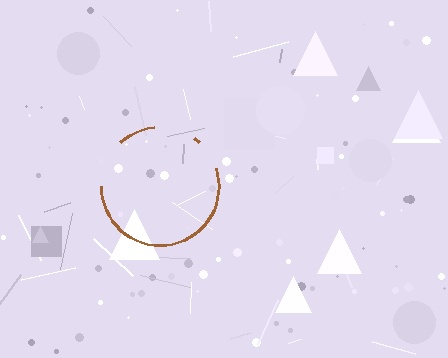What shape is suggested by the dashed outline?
The dashed outline suggests a circle.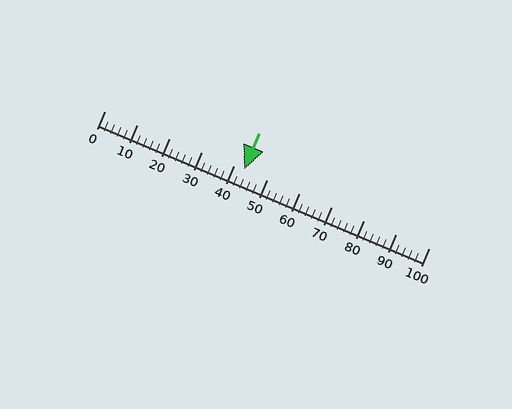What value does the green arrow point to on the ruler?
The green arrow points to approximately 43.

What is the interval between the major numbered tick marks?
The major tick marks are spaced 10 units apart.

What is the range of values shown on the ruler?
The ruler shows values from 0 to 100.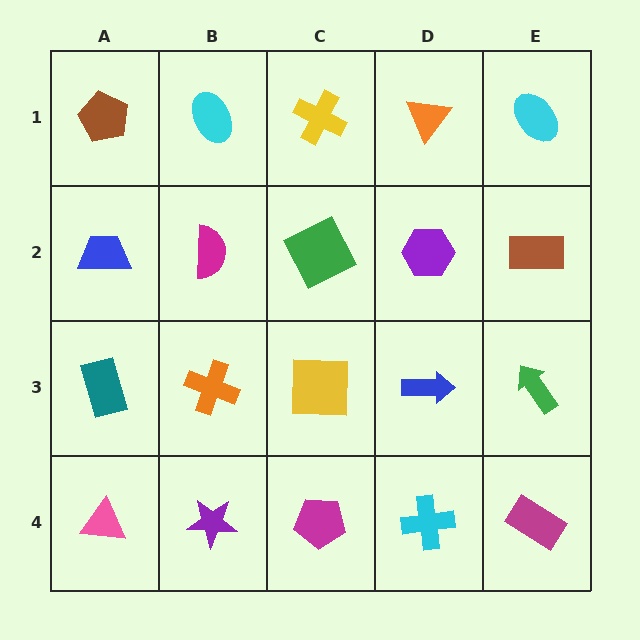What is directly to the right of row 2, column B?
A green square.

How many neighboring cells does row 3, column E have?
3.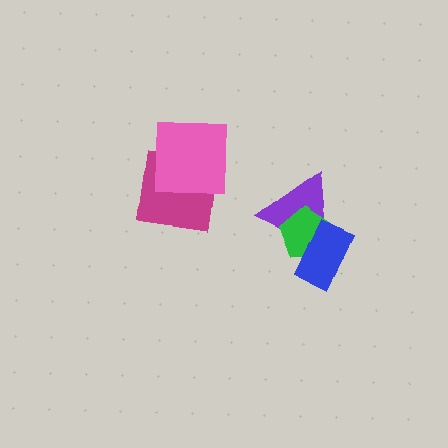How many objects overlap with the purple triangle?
2 objects overlap with the purple triangle.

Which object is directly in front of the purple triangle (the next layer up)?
The green pentagon is directly in front of the purple triangle.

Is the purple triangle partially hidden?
Yes, it is partially covered by another shape.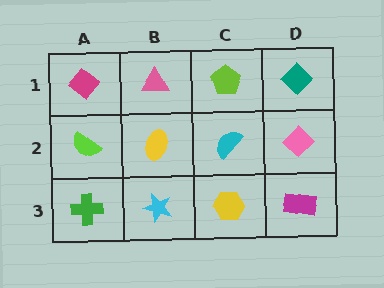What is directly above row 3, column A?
A lime semicircle.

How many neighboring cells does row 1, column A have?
2.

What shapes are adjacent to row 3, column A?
A lime semicircle (row 2, column A), a cyan star (row 3, column B).